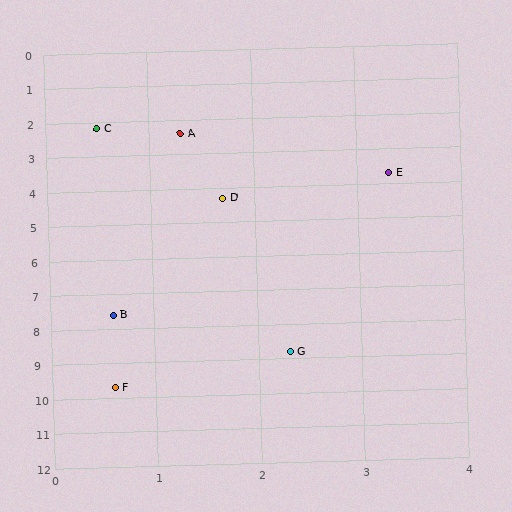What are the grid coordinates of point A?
Point A is at approximately (1.3, 2.4).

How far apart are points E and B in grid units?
Points E and B are about 4.7 grid units apart.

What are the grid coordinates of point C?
Point C is at approximately (0.5, 2.2).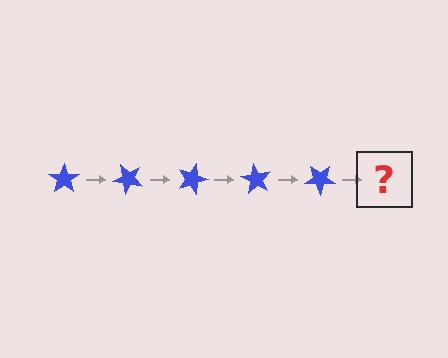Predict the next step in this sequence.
The next step is a blue star rotated 225 degrees.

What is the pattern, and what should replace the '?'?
The pattern is that the star rotates 45 degrees each step. The '?' should be a blue star rotated 225 degrees.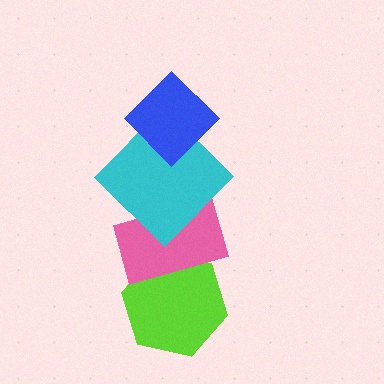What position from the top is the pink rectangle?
The pink rectangle is 3rd from the top.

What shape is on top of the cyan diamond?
The blue diamond is on top of the cyan diamond.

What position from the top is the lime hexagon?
The lime hexagon is 4th from the top.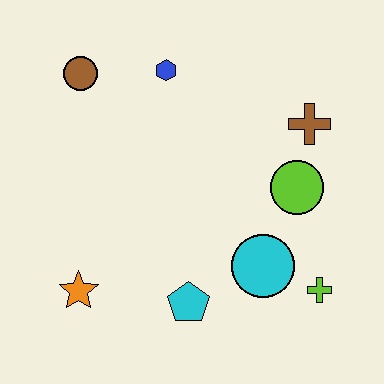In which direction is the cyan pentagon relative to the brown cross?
The cyan pentagon is below the brown cross.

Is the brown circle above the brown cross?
Yes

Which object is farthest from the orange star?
The brown cross is farthest from the orange star.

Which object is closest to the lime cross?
The cyan circle is closest to the lime cross.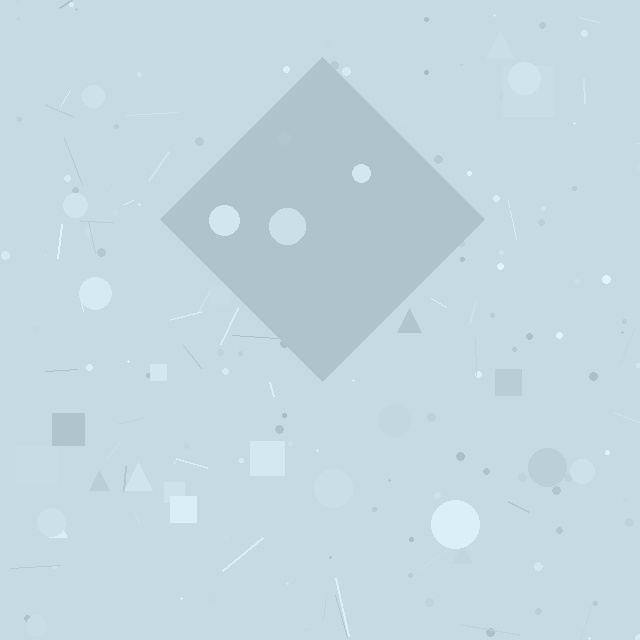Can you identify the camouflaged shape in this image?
The camouflaged shape is a diamond.